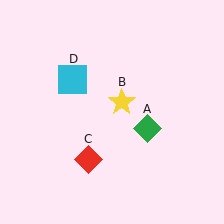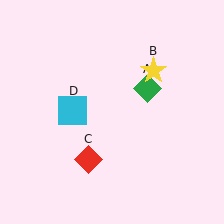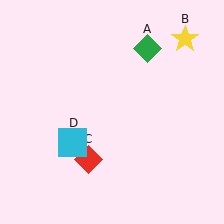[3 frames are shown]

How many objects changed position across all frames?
3 objects changed position: green diamond (object A), yellow star (object B), cyan square (object D).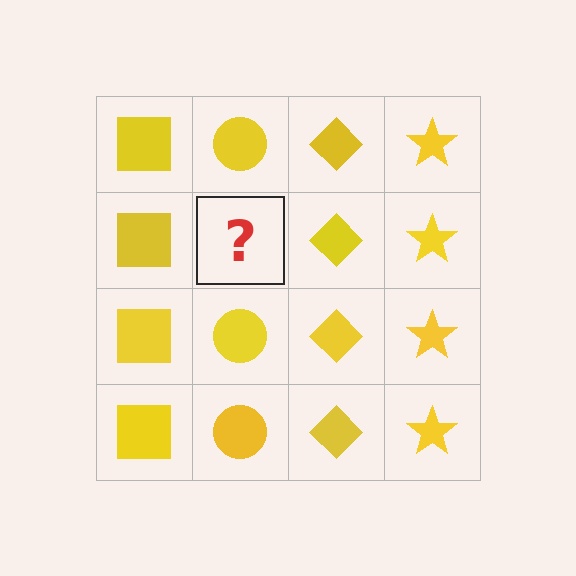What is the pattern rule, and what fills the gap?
The rule is that each column has a consistent shape. The gap should be filled with a yellow circle.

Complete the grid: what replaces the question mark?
The question mark should be replaced with a yellow circle.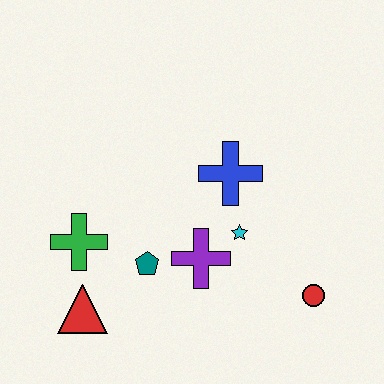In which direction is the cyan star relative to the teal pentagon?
The cyan star is to the right of the teal pentagon.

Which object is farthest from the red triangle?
The red circle is farthest from the red triangle.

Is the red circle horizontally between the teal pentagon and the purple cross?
No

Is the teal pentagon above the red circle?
Yes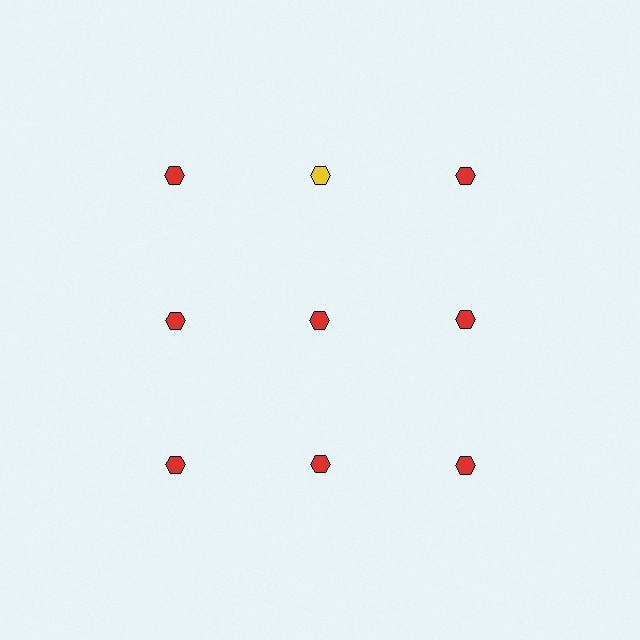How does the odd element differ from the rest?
It has a different color: yellow instead of red.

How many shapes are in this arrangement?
There are 9 shapes arranged in a grid pattern.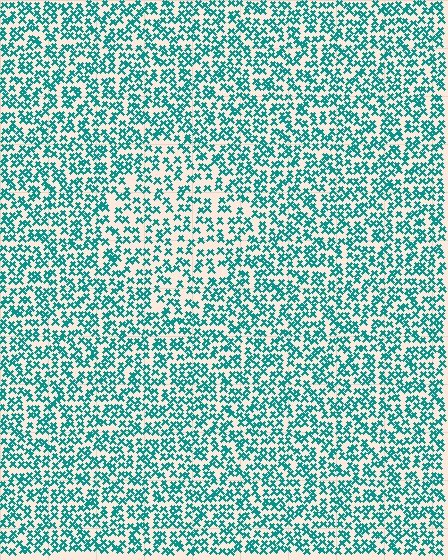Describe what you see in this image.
The image contains small teal elements arranged at two different densities. A diamond-shaped region is visible where the elements are less densely packed than the surrounding area.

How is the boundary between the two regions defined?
The boundary is defined by a change in element density (approximately 1.5x ratio). All elements are the same color, size, and shape.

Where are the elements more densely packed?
The elements are more densely packed outside the diamond boundary.